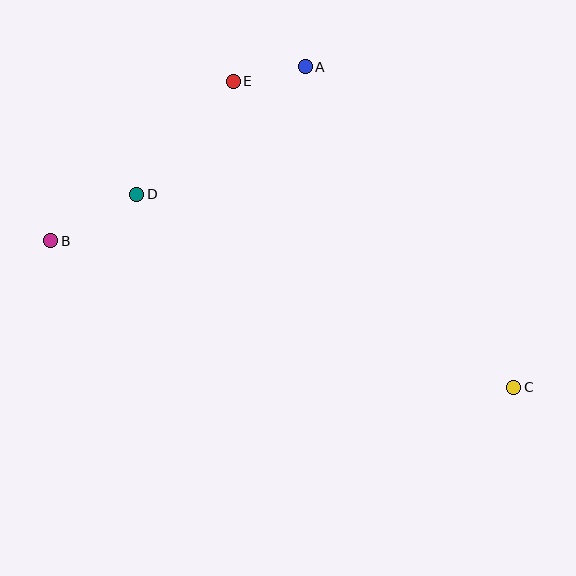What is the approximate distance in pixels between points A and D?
The distance between A and D is approximately 211 pixels.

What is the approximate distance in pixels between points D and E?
The distance between D and E is approximately 148 pixels.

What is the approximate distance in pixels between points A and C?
The distance between A and C is approximately 382 pixels.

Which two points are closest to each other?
Points A and E are closest to each other.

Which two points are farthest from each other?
Points B and C are farthest from each other.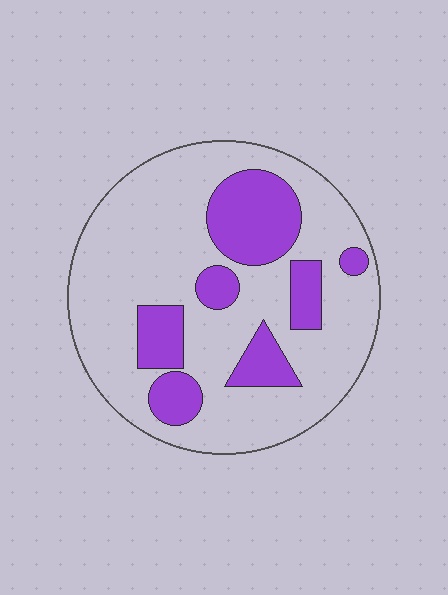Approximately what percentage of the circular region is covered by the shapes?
Approximately 25%.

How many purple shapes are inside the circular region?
7.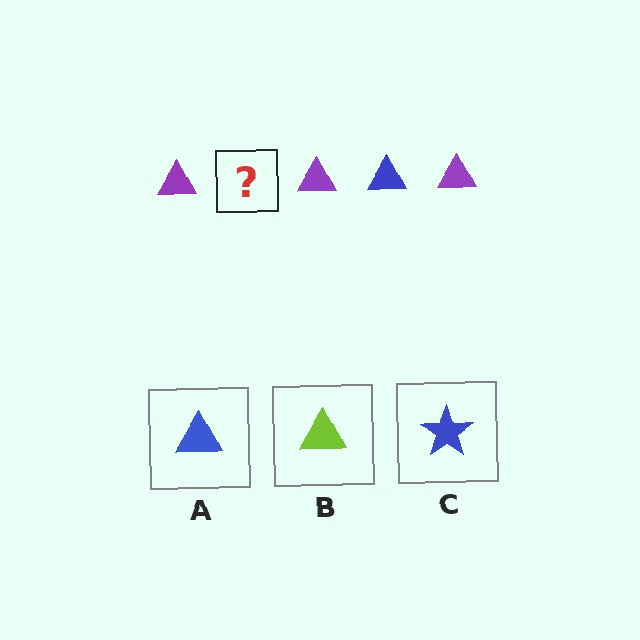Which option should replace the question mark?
Option A.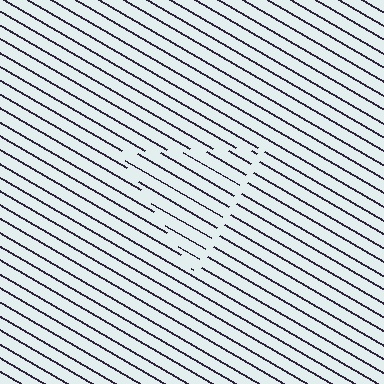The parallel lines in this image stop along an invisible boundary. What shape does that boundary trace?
An illusory triangle. The interior of the shape contains the same grating, shifted by half a period — the contour is defined by the phase discontinuity where line-ends from the inner and outer gratings abut.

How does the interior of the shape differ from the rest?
The interior of the shape contains the same grating, shifted by half a period — the contour is defined by the phase discontinuity where line-ends from the inner and outer gratings abut.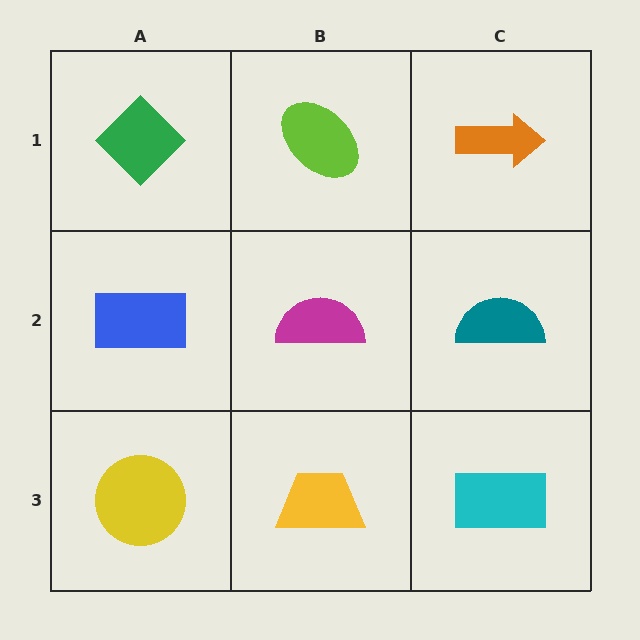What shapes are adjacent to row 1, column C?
A teal semicircle (row 2, column C), a lime ellipse (row 1, column B).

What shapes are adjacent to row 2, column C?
An orange arrow (row 1, column C), a cyan rectangle (row 3, column C), a magenta semicircle (row 2, column B).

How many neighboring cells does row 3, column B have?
3.